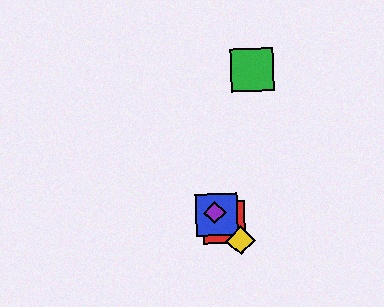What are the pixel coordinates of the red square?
The red square is at (224, 222).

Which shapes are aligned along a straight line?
The red square, the blue square, the yellow diamond, the purple diamond are aligned along a straight line.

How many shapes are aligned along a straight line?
4 shapes (the red square, the blue square, the yellow diamond, the purple diamond) are aligned along a straight line.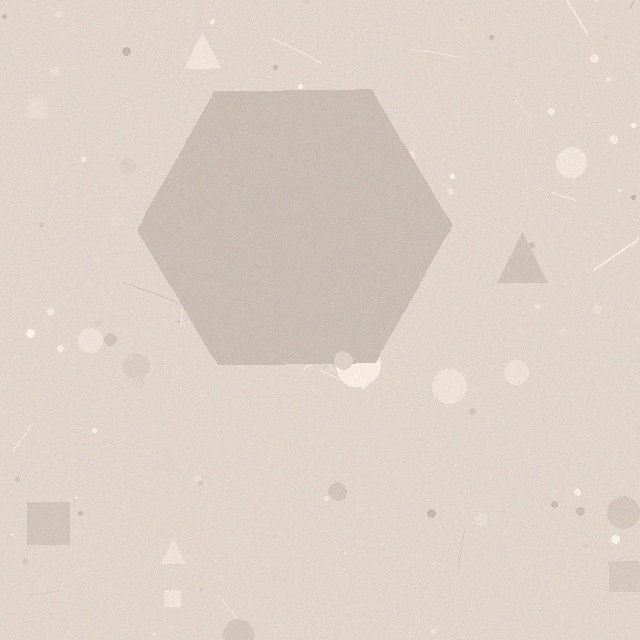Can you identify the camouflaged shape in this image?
The camouflaged shape is a hexagon.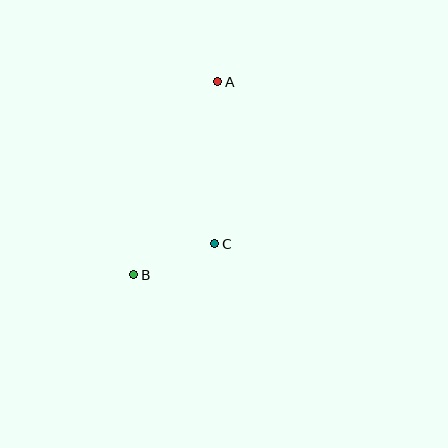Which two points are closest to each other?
Points B and C are closest to each other.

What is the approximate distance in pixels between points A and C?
The distance between A and C is approximately 162 pixels.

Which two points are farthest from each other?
Points A and B are farthest from each other.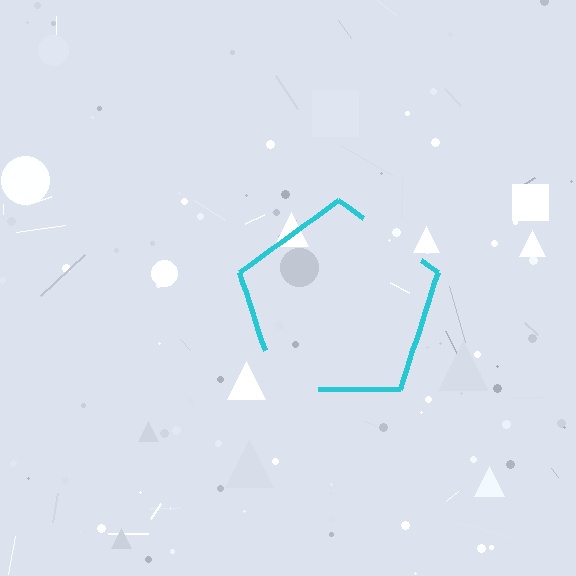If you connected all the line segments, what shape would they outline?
They would outline a pentagon.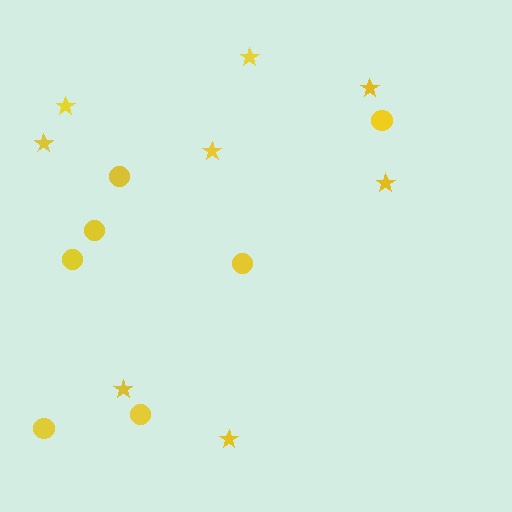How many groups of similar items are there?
There are 2 groups: one group of circles (7) and one group of stars (8).